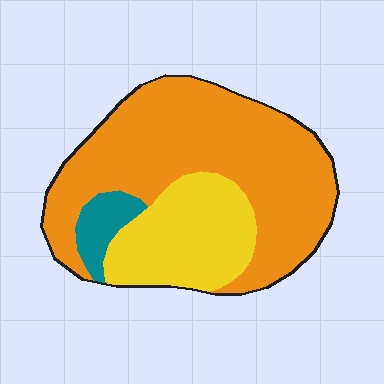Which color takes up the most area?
Orange, at roughly 65%.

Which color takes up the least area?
Teal, at roughly 5%.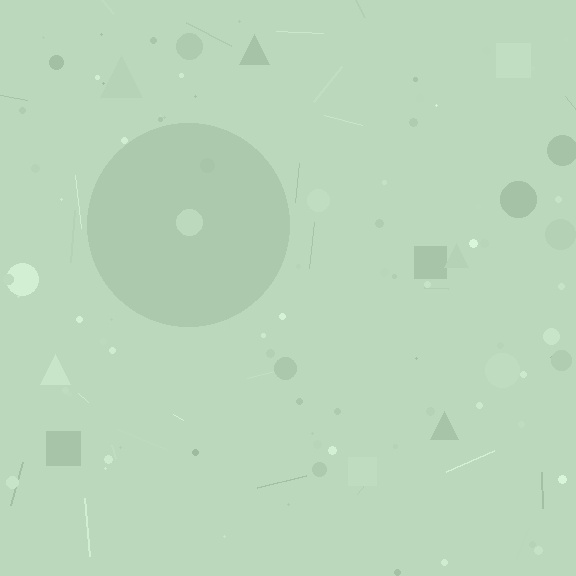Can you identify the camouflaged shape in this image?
The camouflaged shape is a circle.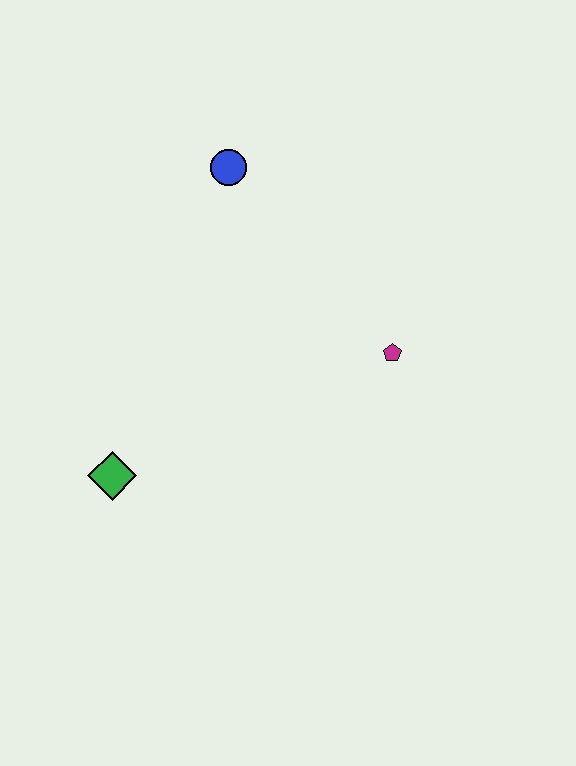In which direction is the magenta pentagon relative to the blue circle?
The magenta pentagon is below the blue circle.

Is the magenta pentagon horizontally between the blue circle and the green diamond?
No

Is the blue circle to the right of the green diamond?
Yes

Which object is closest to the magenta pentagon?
The blue circle is closest to the magenta pentagon.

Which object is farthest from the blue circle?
The green diamond is farthest from the blue circle.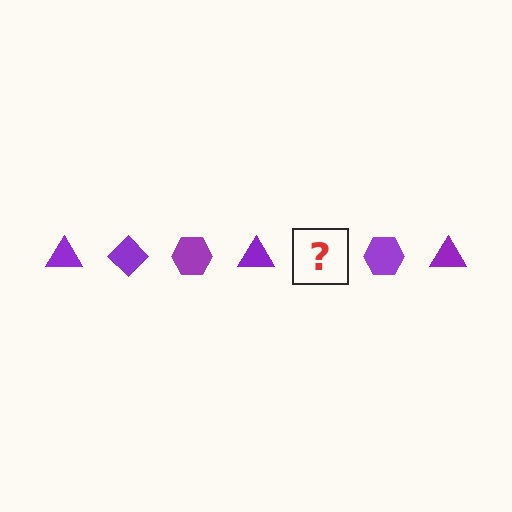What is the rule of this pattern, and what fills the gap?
The rule is that the pattern cycles through triangle, diamond, hexagon shapes in purple. The gap should be filled with a purple diamond.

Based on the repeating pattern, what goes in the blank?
The blank should be a purple diamond.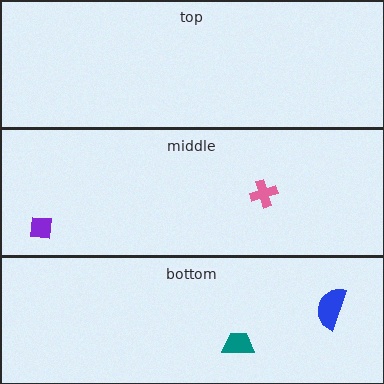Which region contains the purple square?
The middle region.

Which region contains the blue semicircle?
The bottom region.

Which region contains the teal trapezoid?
The bottom region.